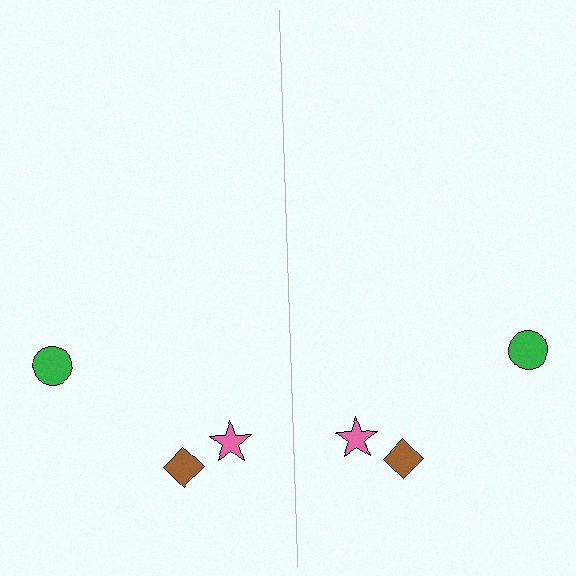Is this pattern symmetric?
Yes, this pattern has bilateral (reflection) symmetry.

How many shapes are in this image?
There are 6 shapes in this image.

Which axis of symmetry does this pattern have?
The pattern has a vertical axis of symmetry running through the center of the image.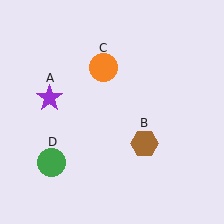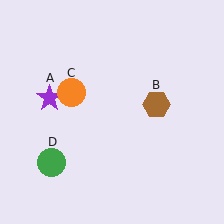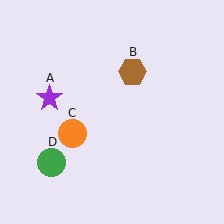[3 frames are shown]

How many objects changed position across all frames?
2 objects changed position: brown hexagon (object B), orange circle (object C).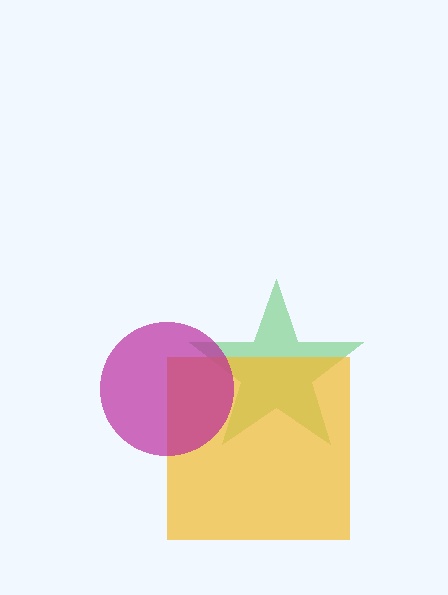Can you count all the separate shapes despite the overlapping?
Yes, there are 3 separate shapes.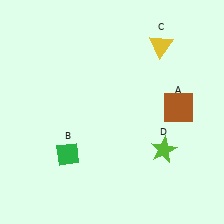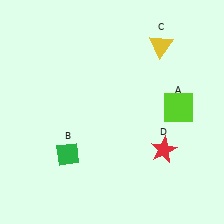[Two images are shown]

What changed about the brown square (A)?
In Image 1, A is brown. In Image 2, it changed to lime.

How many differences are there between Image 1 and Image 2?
There are 2 differences between the two images.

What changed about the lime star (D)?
In Image 1, D is lime. In Image 2, it changed to red.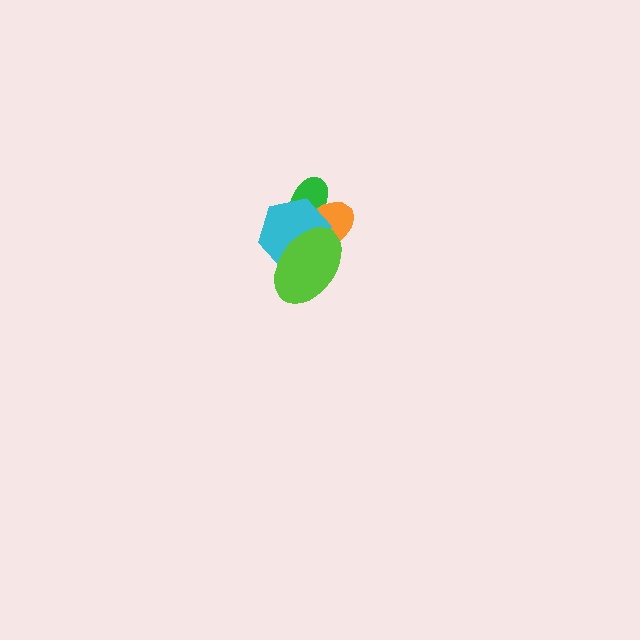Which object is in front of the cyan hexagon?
The lime ellipse is in front of the cyan hexagon.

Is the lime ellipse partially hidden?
No, no other shape covers it.